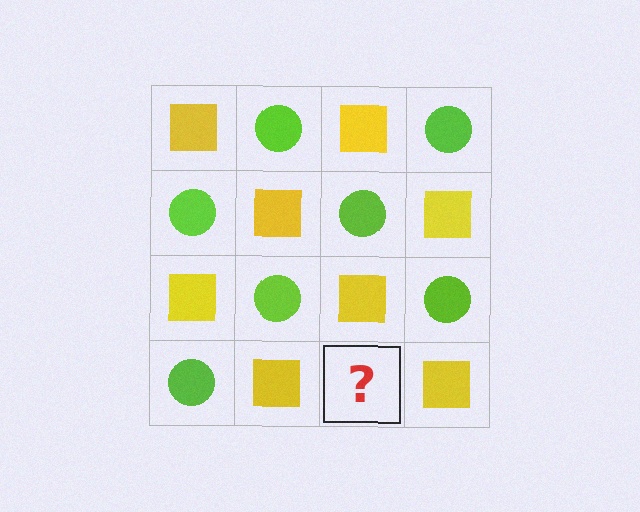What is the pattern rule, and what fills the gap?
The rule is that it alternates yellow square and lime circle in a checkerboard pattern. The gap should be filled with a lime circle.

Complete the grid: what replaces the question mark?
The question mark should be replaced with a lime circle.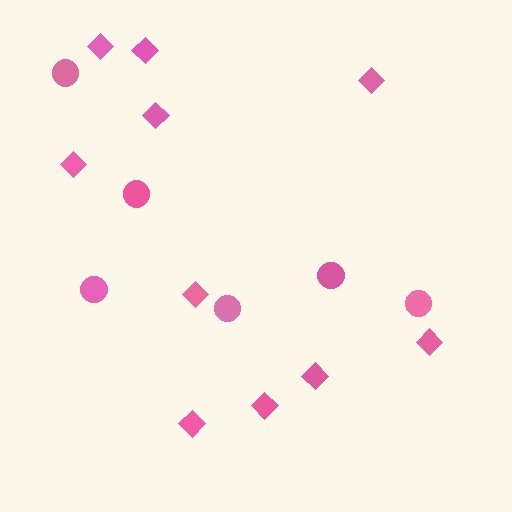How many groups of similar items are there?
There are 2 groups: one group of circles (6) and one group of diamonds (10).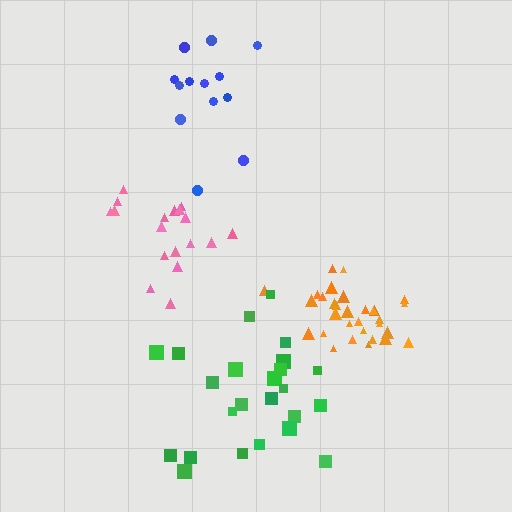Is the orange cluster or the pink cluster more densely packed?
Orange.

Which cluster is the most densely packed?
Orange.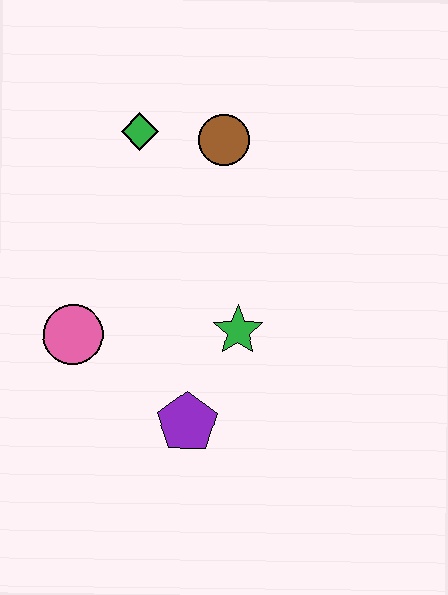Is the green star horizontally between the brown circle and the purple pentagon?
No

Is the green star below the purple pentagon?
No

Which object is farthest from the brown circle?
The purple pentagon is farthest from the brown circle.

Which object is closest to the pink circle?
The purple pentagon is closest to the pink circle.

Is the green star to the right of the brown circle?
Yes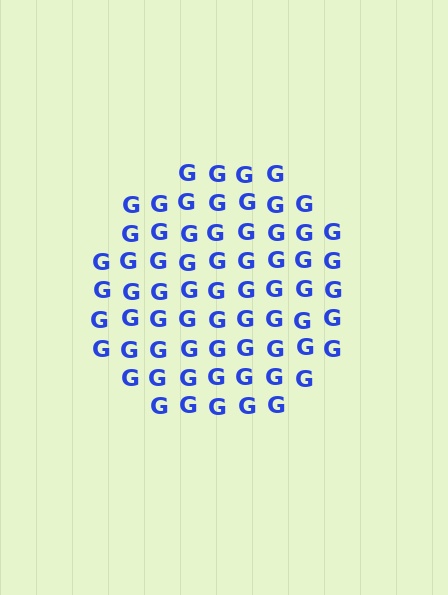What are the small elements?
The small elements are letter G's.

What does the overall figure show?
The overall figure shows a circle.